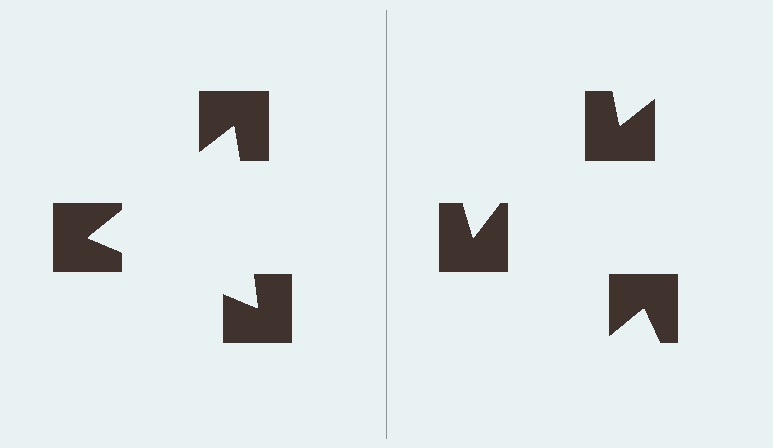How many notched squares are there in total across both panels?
6 — 3 on each side.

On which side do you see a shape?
An illusory triangle appears on the left side. On the right side the wedge cuts are rotated, so no coherent shape forms.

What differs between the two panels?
The notched squares are positioned identically on both sides; only the wedge orientations differ. On the left they align to a triangle; on the right they are misaligned.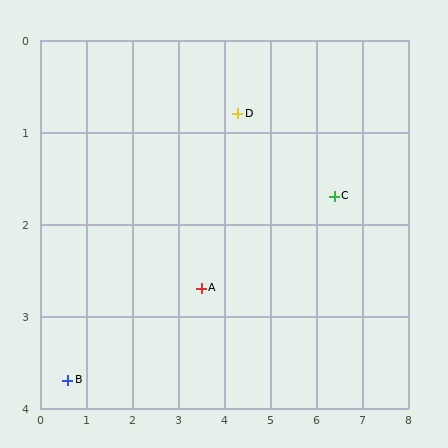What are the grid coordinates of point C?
Point C is at approximately (6.4, 1.7).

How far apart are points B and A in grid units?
Points B and A are about 3.1 grid units apart.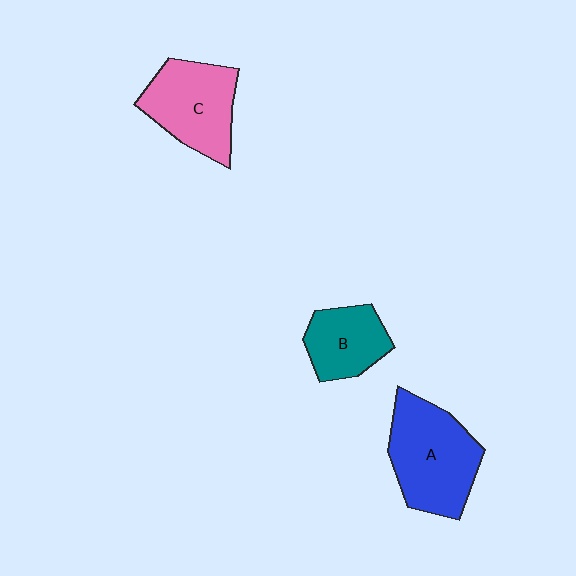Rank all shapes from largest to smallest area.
From largest to smallest: A (blue), C (pink), B (teal).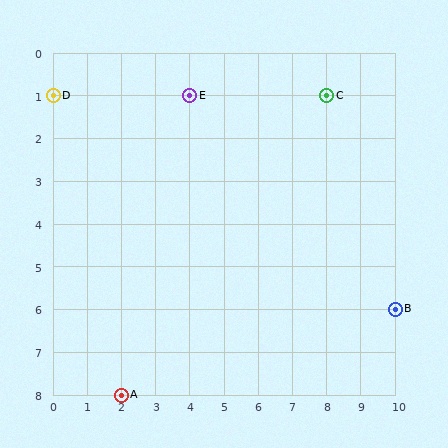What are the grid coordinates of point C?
Point C is at grid coordinates (8, 1).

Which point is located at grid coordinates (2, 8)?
Point A is at (2, 8).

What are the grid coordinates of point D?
Point D is at grid coordinates (0, 1).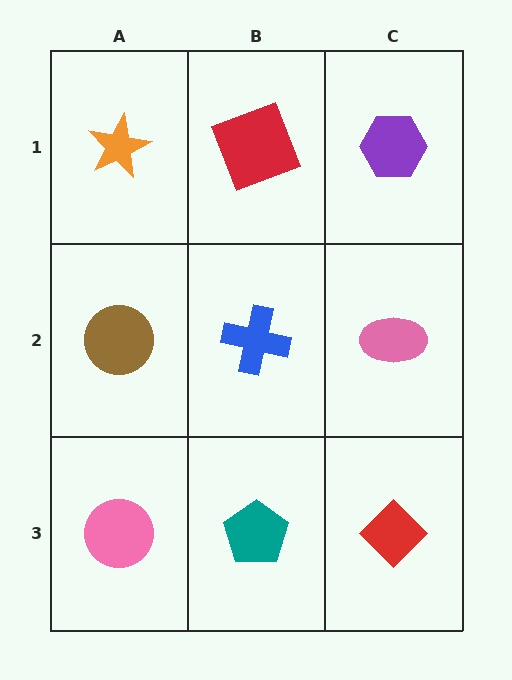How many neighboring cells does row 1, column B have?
3.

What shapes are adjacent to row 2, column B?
A red square (row 1, column B), a teal pentagon (row 3, column B), a brown circle (row 2, column A), a pink ellipse (row 2, column C).